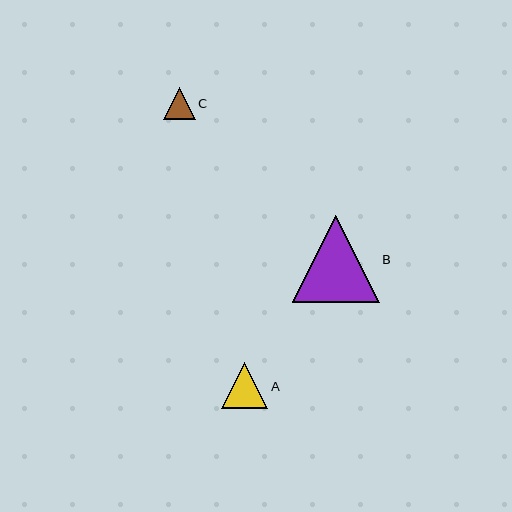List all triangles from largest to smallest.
From largest to smallest: B, A, C.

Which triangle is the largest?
Triangle B is the largest with a size of approximately 87 pixels.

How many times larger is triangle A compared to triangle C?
Triangle A is approximately 1.5 times the size of triangle C.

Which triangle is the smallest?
Triangle C is the smallest with a size of approximately 32 pixels.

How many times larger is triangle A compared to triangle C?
Triangle A is approximately 1.5 times the size of triangle C.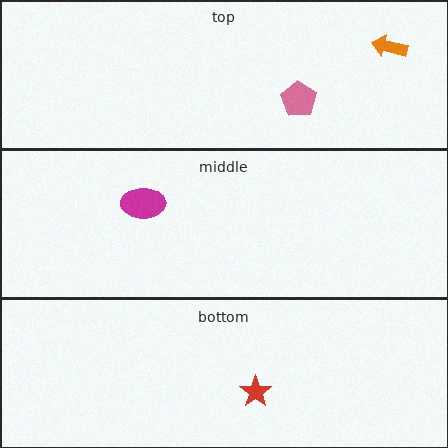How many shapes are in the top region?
2.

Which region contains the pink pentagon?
The top region.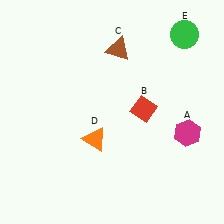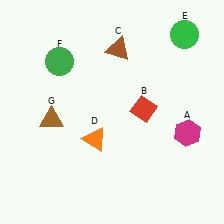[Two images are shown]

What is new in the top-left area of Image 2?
A green circle (F) was added in the top-left area of Image 2.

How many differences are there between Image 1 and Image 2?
There are 2 differences between the two images.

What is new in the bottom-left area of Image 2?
A brown triangle (G) was added in the bottom-left area of Image 2.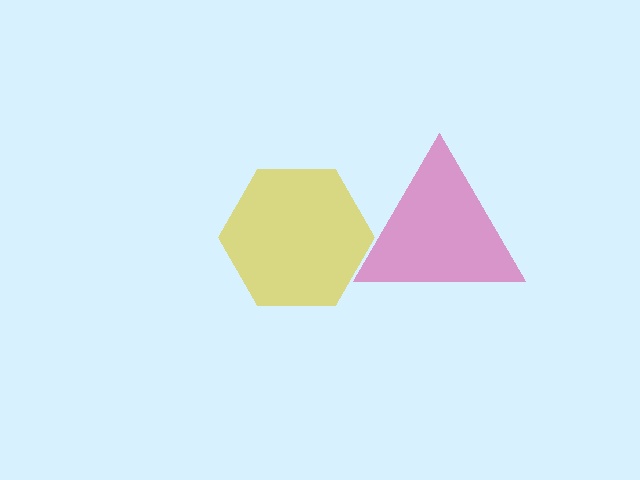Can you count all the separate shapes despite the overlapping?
Yes, there are 2 separate shapes.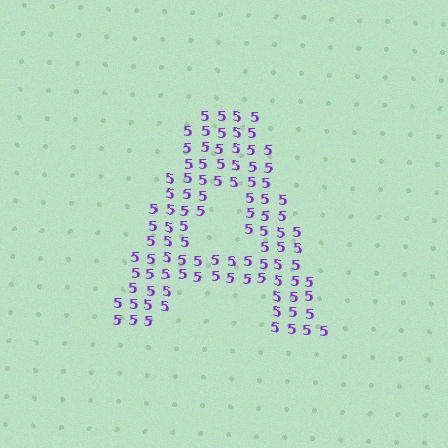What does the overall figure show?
The overall figure shows the letter A.